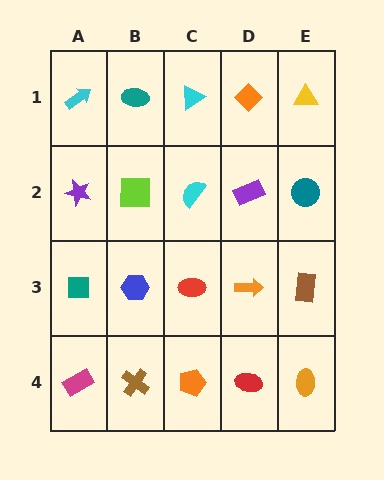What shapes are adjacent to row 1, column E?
A teal circle (row 2, column E), an orange diamond (row 1, column D).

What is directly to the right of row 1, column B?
A cyan triangle.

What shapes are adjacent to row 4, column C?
A red ellipse (row 3, column C), a brown cross (row 4, column B), a red ellipse (row 4, column D).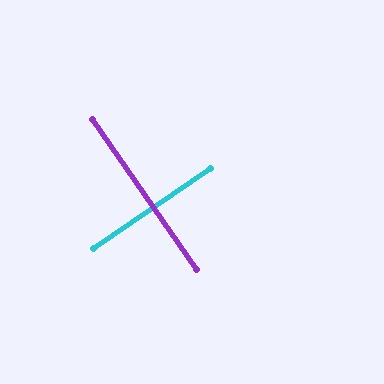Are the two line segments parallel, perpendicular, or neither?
Perpendicular — they meet at approximately 90°.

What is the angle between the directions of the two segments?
Approximately 90 degrees.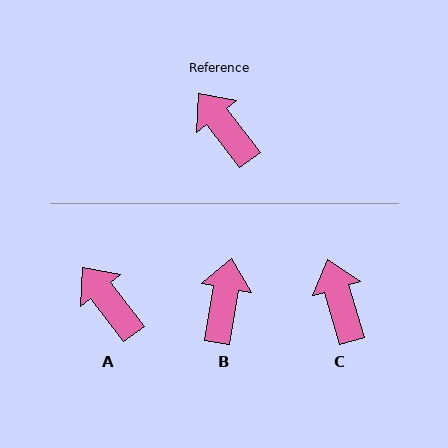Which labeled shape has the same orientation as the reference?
A.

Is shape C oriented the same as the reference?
No, it is off by about 21 degrees.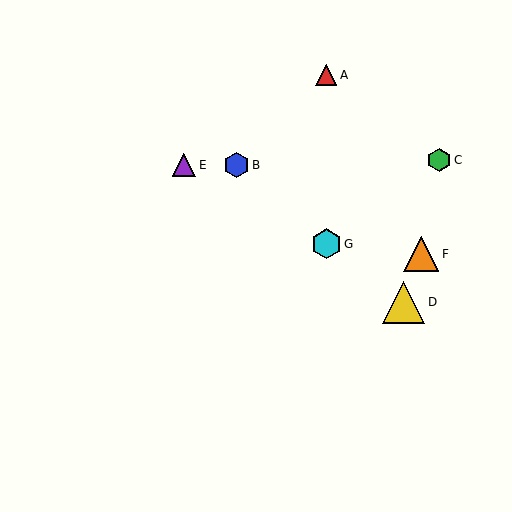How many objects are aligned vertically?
2 objects (A, G) are aligned vertically.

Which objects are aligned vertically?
Objects A, G are aligned vertically.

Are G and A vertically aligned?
Yes, both are at x≈326.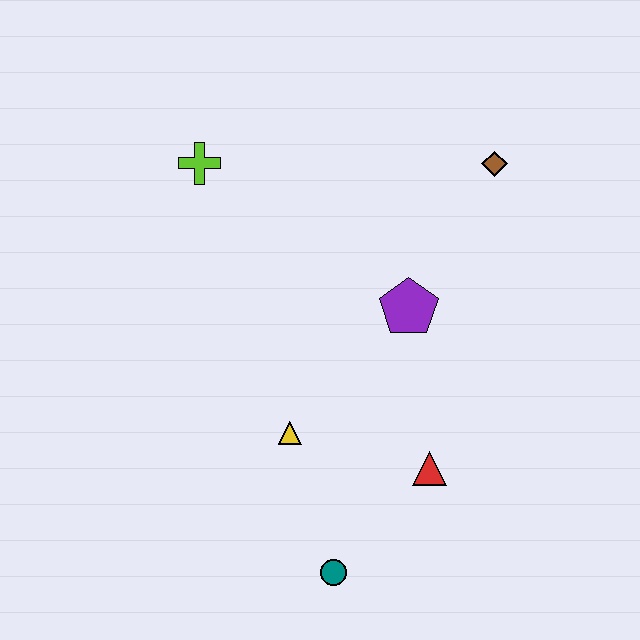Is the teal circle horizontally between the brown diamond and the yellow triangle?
Yes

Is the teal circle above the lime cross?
No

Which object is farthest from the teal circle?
The brown diamond is farthest from the teal circle.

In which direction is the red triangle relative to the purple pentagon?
The red triangle is below the purple pentagon.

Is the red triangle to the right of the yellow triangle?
Yes